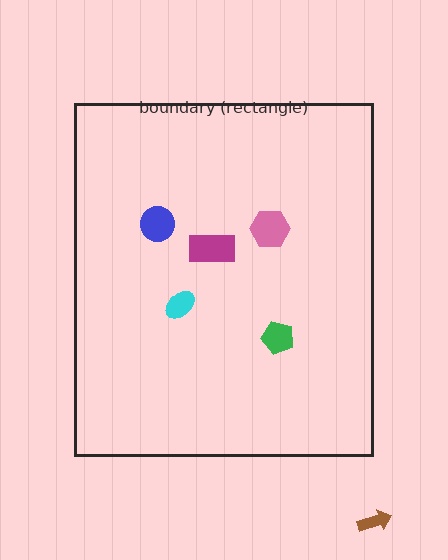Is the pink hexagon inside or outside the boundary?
Inside.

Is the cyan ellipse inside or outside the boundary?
Inside.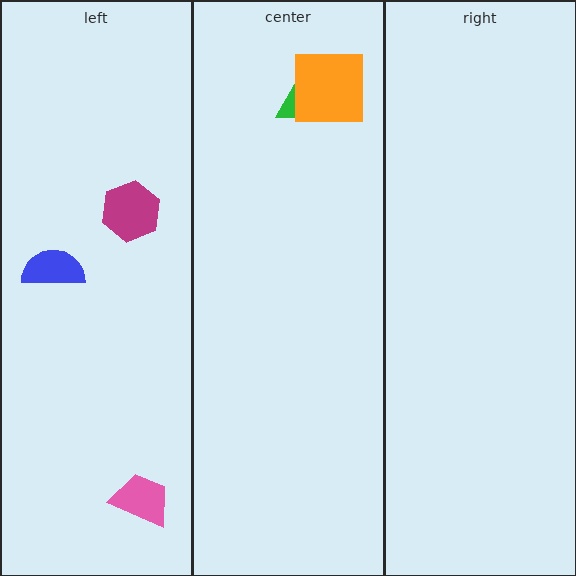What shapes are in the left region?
The blue semicircle, the magenta hexagon, the pink trapezoid.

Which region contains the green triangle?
The center region.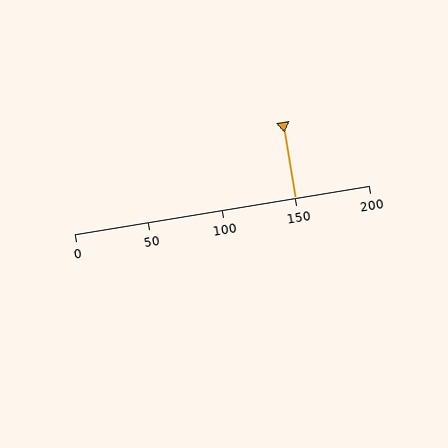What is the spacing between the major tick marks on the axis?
The major ticks are spaced 50 apart.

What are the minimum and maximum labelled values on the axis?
The axis runs from 0 to 200.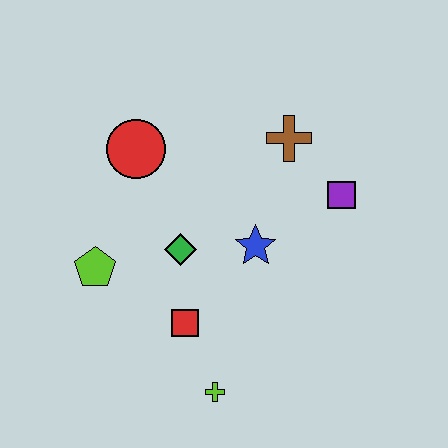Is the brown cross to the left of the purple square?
Yes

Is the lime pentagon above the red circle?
No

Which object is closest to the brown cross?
The purple square is closest to the brown cross.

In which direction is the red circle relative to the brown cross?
The red circle is to the left of the brown cross.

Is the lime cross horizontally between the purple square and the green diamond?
Yes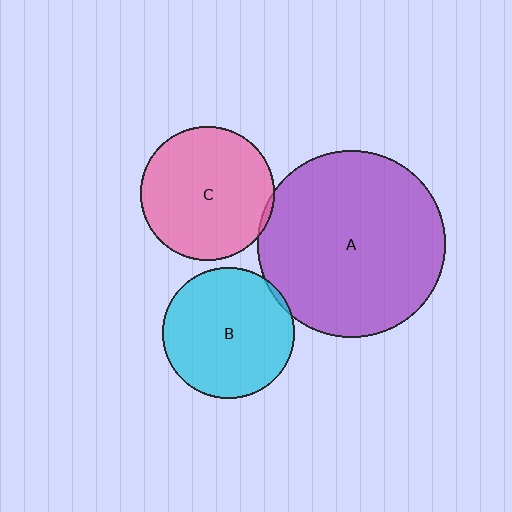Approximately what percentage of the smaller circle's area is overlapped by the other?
Approximately 5%.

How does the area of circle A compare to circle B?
Approximately 2.0 times.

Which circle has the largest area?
Circle A (purple).